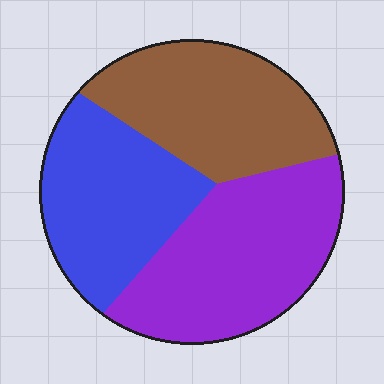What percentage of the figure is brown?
Brown covers around 30% of the figure.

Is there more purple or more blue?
Purple.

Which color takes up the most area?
Purple, at roughly 40%.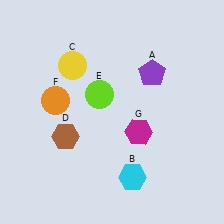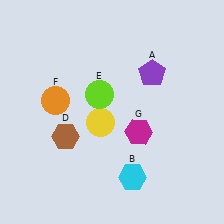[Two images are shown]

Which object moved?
The yellow circle (C) moved down.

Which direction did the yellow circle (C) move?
The yellow circle (C) moved down.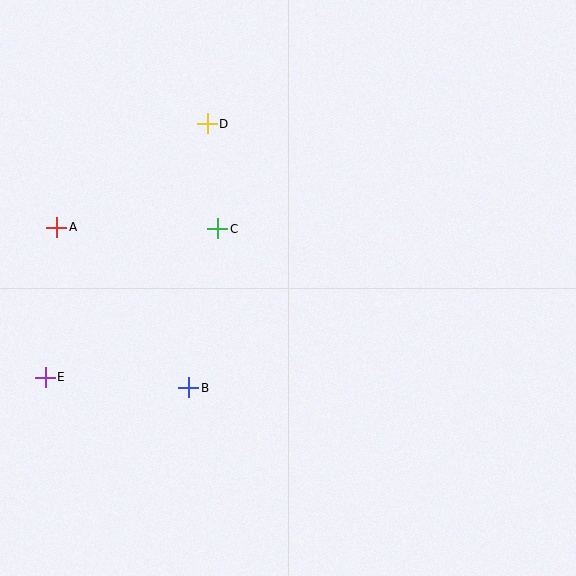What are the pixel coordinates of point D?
Point D is at (207, 124).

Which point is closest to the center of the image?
Point C at (218, 229) is closest to the center.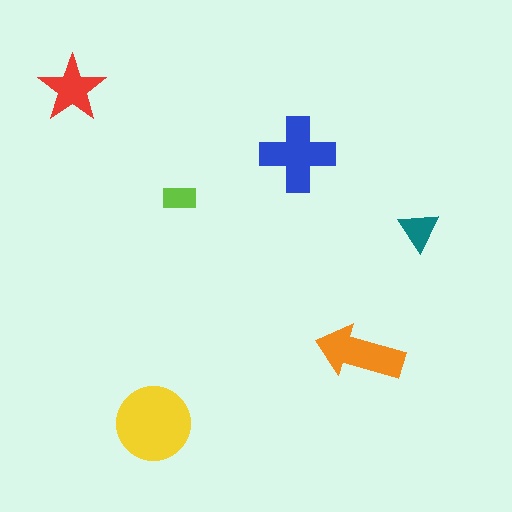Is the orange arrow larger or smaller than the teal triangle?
Larger.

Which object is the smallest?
The lime rectangle.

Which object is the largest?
The yellow circle.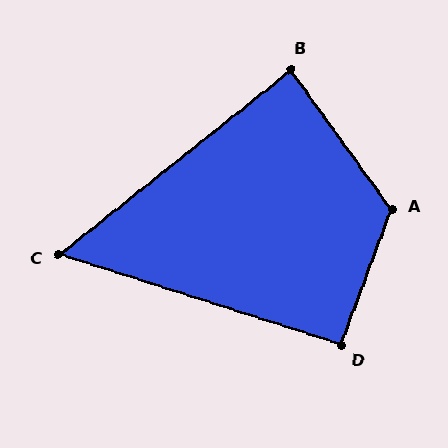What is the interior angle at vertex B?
Approximately 87 degrees (approximately right).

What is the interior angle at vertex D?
Approximately 93 degrees (approximately right).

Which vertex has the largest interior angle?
A, at approximately 124 degrees.